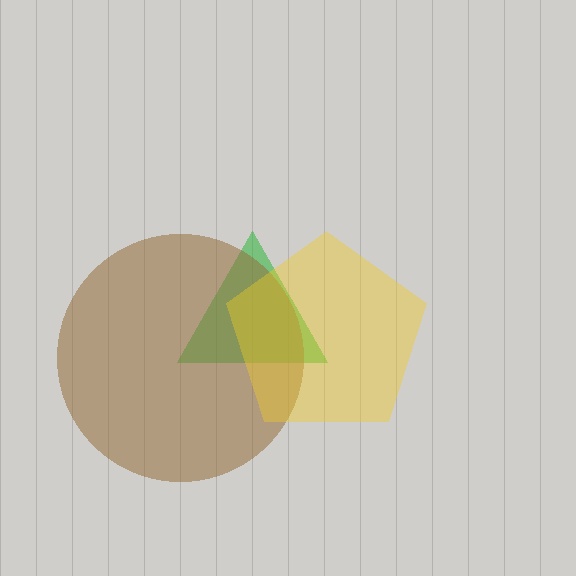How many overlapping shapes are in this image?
There are 3 overlapping shapes in the image.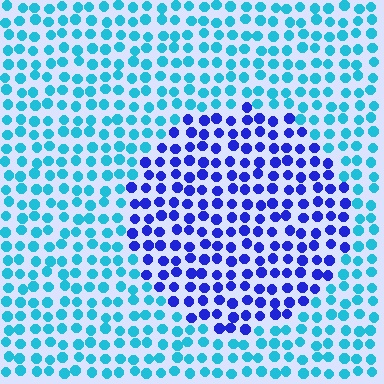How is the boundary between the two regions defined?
The boundary is defined purely by a slight shift in hue (about 50 degrees). Spacing, size, and orientation are identical on both sides.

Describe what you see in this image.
The image is filled with small cyan elements in a uniform arrangement. A circle-shaped region is visible where the elements are tinted to a slightly different hue, forming a subtle color boundary.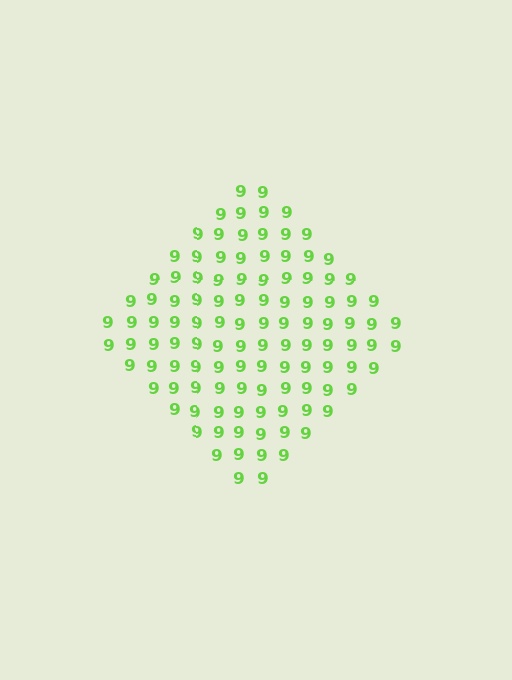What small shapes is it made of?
It is made of small digit 9's.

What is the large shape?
The large shape is a diamond.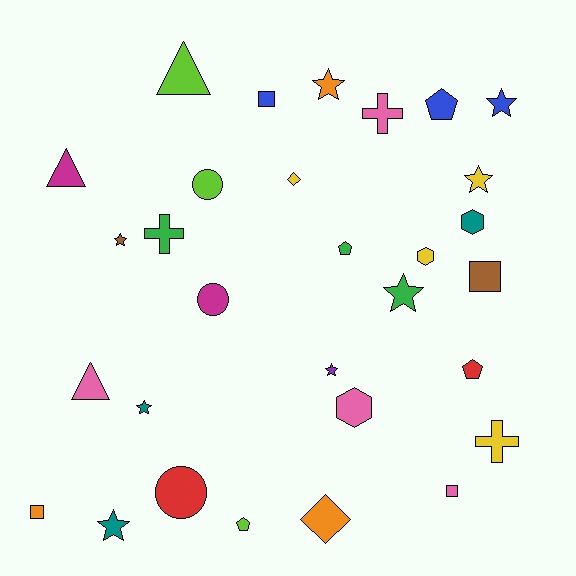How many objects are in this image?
There are 30 objects.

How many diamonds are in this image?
There are 2 diamonds.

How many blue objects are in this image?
There are 3 blue objects.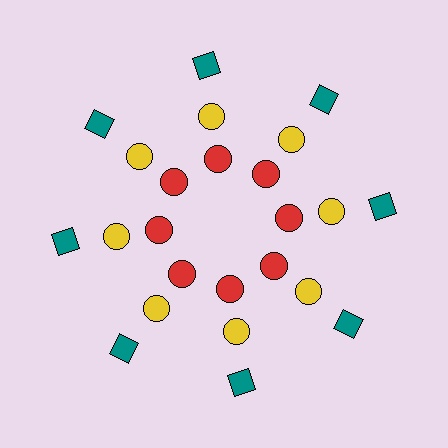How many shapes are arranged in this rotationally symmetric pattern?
There are 24 shapes, arranged in 8 groups of 3.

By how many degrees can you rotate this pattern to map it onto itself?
The pattern maps onto itself every 45 degrees of rotation.